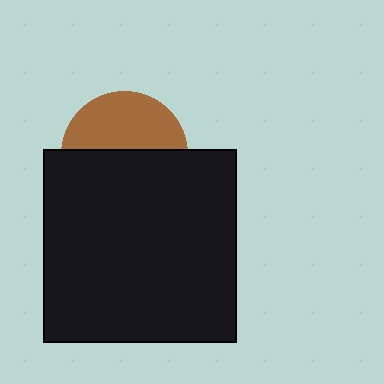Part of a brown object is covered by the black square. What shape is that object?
It is a circle.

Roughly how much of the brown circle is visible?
A small part of it is visible (roughly 45%).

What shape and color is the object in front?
The object in front is a black square.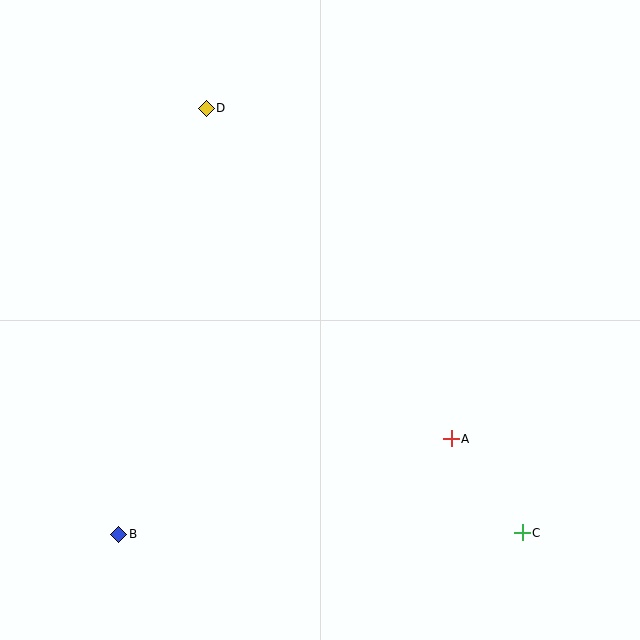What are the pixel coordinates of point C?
Point C is at (522, 533).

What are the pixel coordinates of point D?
Point D is at (206, 108).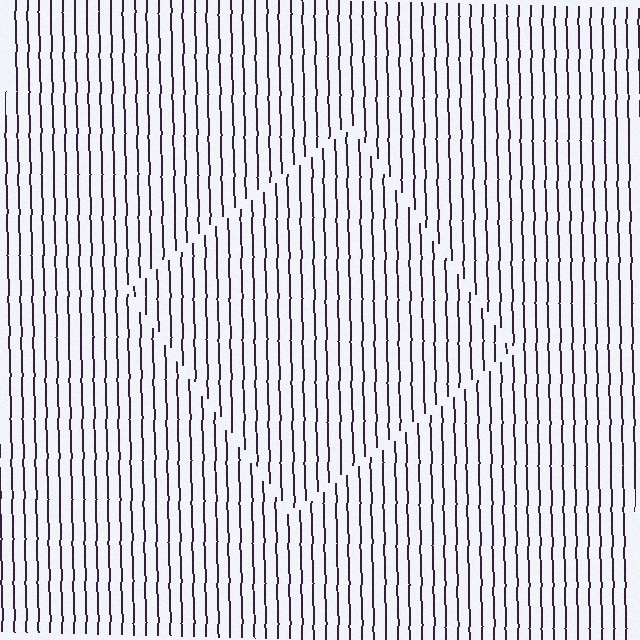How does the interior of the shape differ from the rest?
The interior of the shape contains the same grating, shifted by half a period — the contour is defined by the phase discontinuity where line-ends from the inner and outer gratings abut.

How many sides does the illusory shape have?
4 sides — the line-ends trace a square.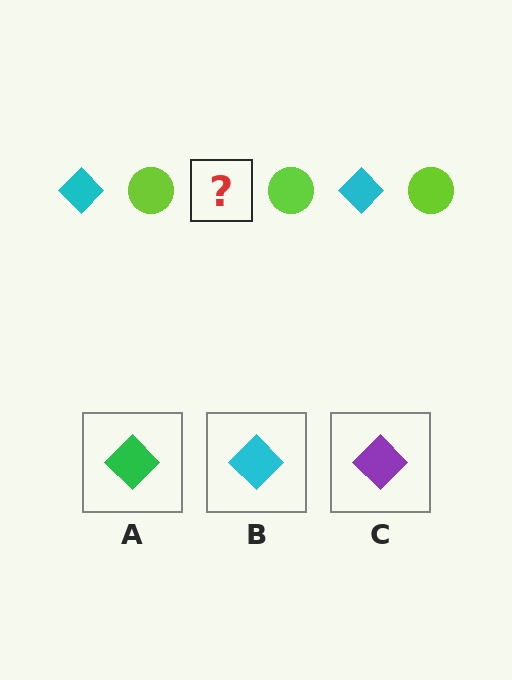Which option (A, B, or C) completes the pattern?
B.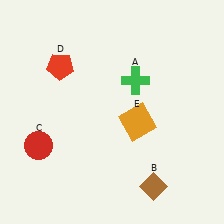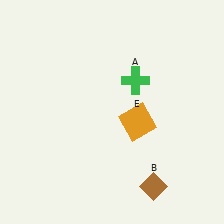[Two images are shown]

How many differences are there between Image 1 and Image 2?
There are 2 differences between the two images.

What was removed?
The red pentagon (D), the red circle (C) were removed in Image 2.